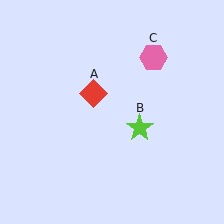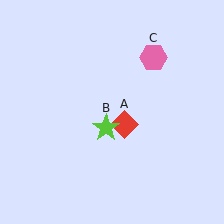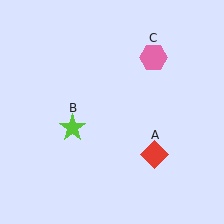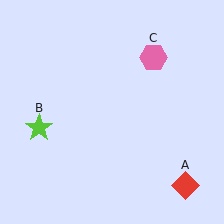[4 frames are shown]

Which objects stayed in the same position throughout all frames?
Pink hexagon (object C) remained stationary.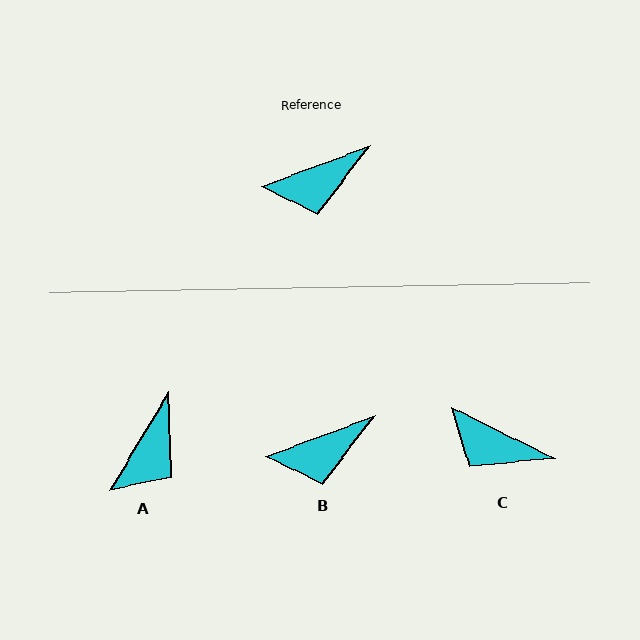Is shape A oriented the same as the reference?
No, it is off by about 38 degrees.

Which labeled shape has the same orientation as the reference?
B.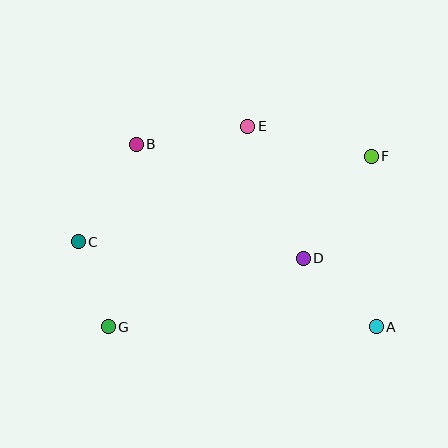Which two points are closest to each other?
Points C and G are closest to each other.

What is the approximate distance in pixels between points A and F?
The distance between A and F is approximately 171 pixels.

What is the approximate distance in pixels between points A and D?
The distance between A and D is approximately 100 pixels.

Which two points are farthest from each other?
Points F and G are farthest from each other.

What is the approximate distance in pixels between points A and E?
The distance between A and E is approximately 238 pixels.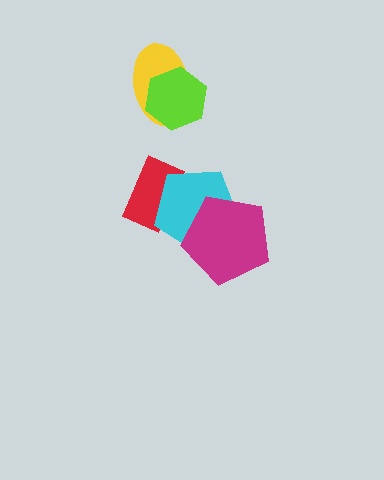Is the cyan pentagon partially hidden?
Yes, it is partially covered by another shape.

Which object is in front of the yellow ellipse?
The lime hexagon is in front of the yellow ellipse.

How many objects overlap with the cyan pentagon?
2 objects overlap with the cyan pentagon.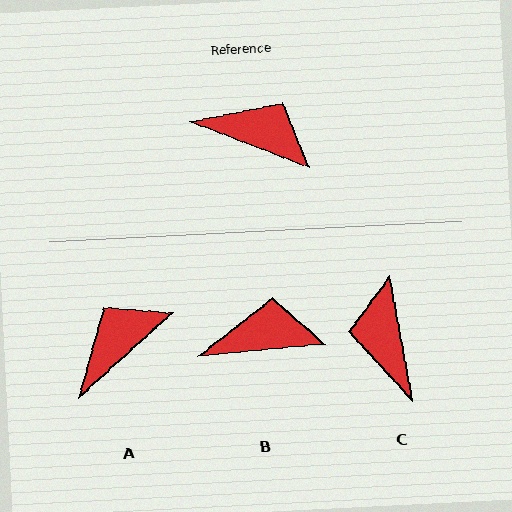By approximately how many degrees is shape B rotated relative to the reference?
Approximately 27 degrees counter-clockwise.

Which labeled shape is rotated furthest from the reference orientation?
C, about 122 degrees away.